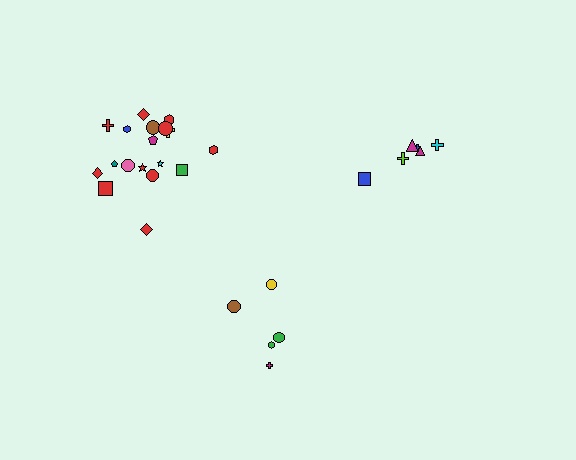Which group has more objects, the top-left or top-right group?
The top-left group.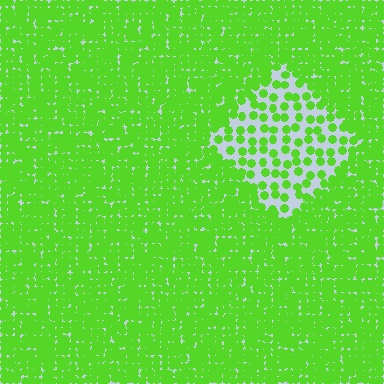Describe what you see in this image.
The image contains small lime elements arranged at two different densities. A diamond-shaped region is visible where the elements are less densely packed than the surrounding area.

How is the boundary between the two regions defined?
The boundary is defined by a change in element density (approximately 2.6x ratio). All elements are the same color, size, and shape.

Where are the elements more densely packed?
The elements are more densely packed outside the diamond boundary.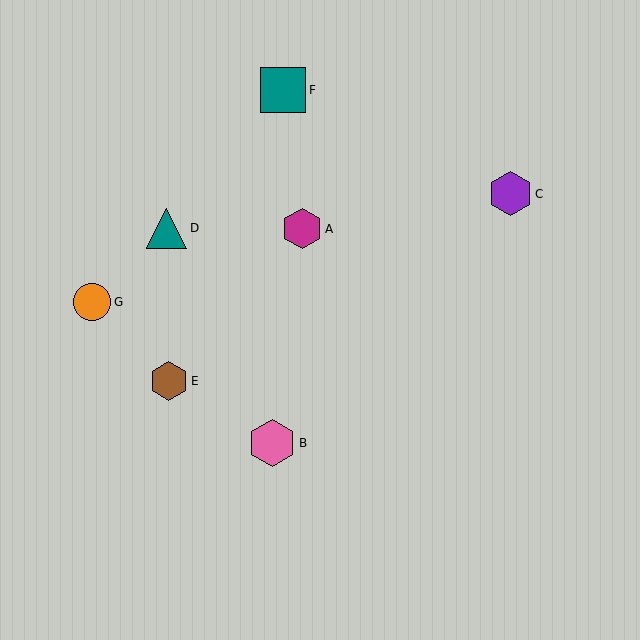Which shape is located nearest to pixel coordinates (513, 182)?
The purple hexagon (labeled C) at (510, 194) is nearest to that location.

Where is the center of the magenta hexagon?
The center of the magenta hexagon is at (302, 229).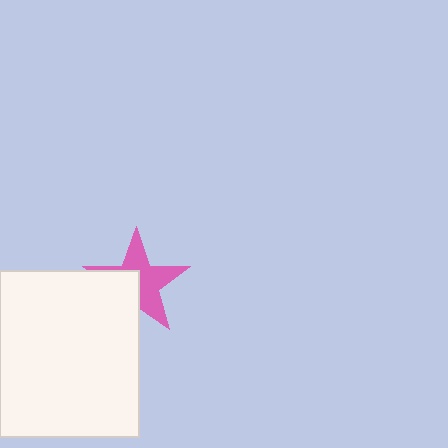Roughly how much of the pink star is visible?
About half of it is visible (roughly 59%).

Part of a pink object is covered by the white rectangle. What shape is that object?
It is a star.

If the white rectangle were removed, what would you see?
You would see the complete pink star.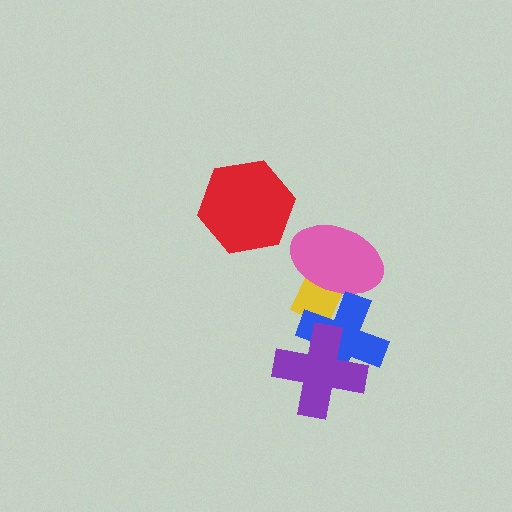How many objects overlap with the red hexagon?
0 objects overlap with the red hexagon.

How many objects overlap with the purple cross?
1 object overlaps with the purple cross.